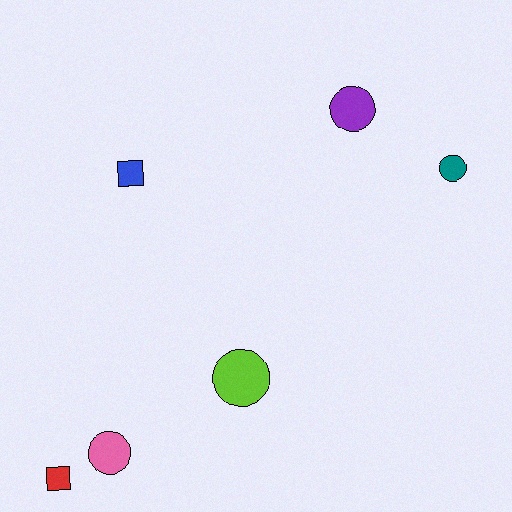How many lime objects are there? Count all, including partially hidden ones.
There is 1 lime object.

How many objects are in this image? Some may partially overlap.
There are 6 objects.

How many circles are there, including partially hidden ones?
There are 4 circles.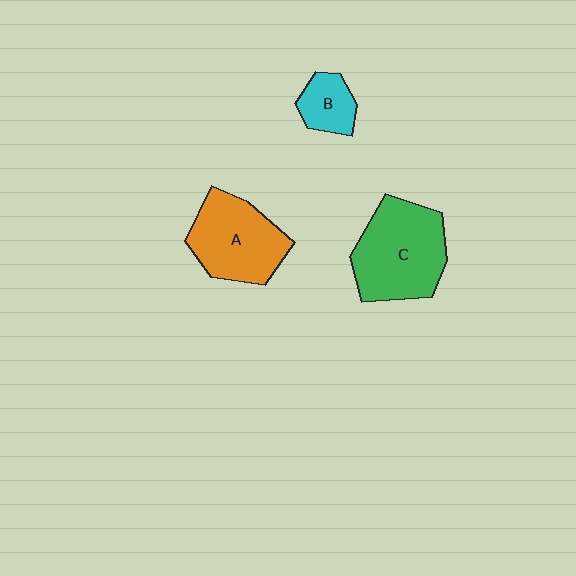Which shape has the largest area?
Shape C (green).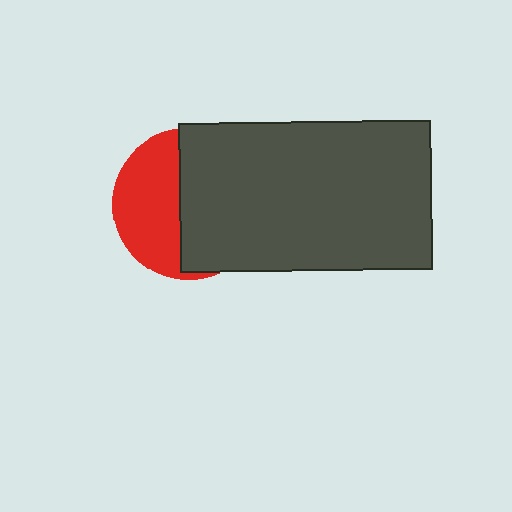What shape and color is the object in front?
The object in front is a dark gray rectangle.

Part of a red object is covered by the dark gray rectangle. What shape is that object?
It is a circle.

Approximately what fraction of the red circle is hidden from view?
Roughly 57% of the red circle is hidden behind the dark gray rectangle.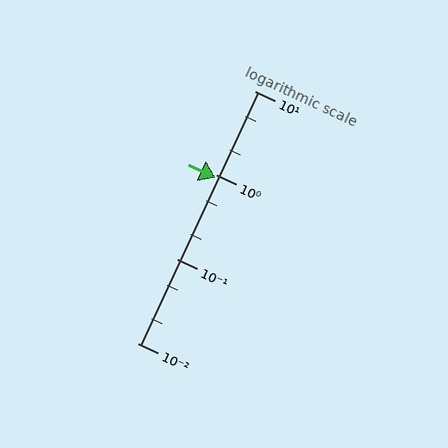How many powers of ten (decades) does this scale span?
The scale spans 3 decades, from 0.01 to 10.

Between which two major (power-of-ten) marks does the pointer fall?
The pointer is between 0.1 and 1.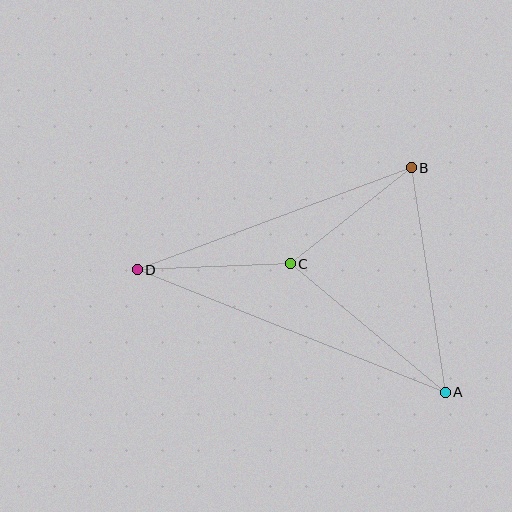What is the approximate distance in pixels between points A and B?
The distance between A and B is approximately 227 pixels.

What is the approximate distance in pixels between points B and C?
The distance between B and C is approximately 154 pixels.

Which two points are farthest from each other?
Points A and D are farthest from each other.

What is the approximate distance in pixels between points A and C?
The distance between A and C is approximately 201 pixels.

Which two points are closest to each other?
Points C and D are closest to each other.